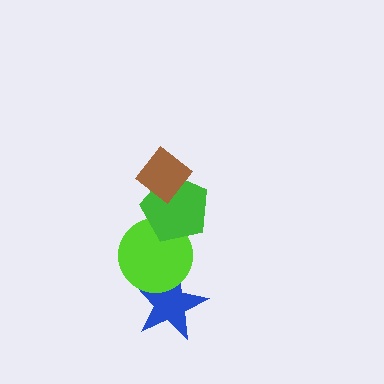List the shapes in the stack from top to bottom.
From top to bottom: the brown diamond, the green pentagon, the lime circle, the blue star.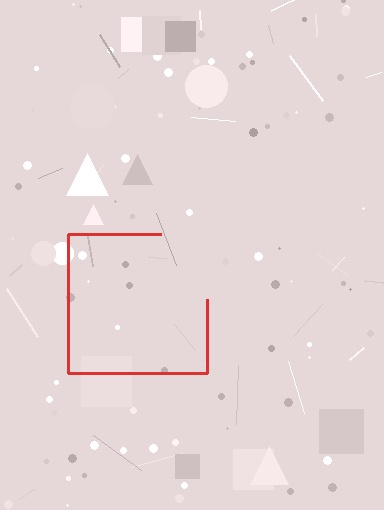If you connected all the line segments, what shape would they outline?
They would outline a square.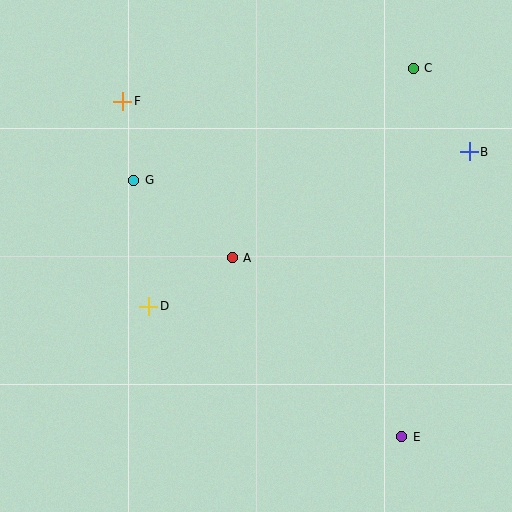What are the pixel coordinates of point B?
Point B is at (469, 152).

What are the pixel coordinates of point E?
Point E is at (402, 437).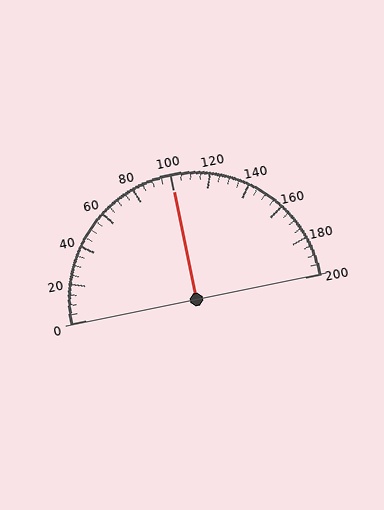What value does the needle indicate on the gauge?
The needle indicates approximately 100.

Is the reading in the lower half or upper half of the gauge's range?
The reading is in the upper half of the range (0 to 200).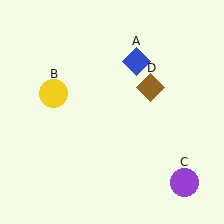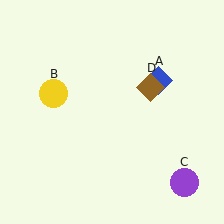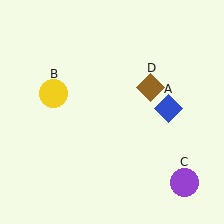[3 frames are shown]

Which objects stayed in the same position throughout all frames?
Yellow circle (object B) and purple circle (object C) and brown diamond (object D) remained stationary.